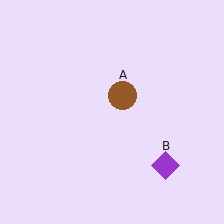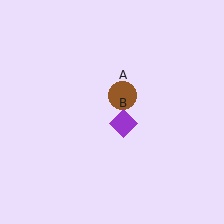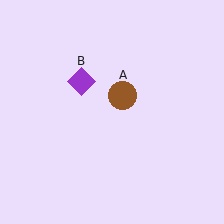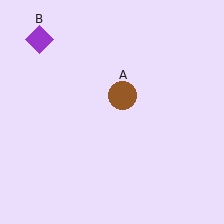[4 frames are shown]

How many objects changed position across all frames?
1 object changed position: purple diamond (object B).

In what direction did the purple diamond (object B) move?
The purple diamond (object B) moved up and to the left.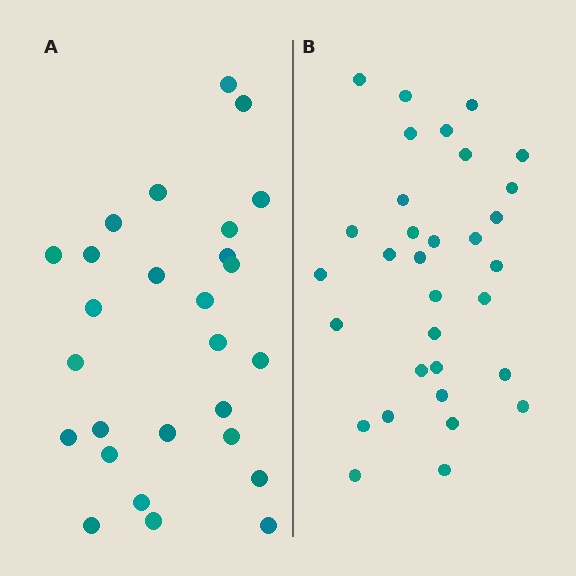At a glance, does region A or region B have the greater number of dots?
Region B (the right region) has more dots.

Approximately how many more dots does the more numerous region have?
Region B has about 5 more dots than region A.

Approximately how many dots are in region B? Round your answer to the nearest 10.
About 30 dots. (The exact count is 32, which rounds to 30.)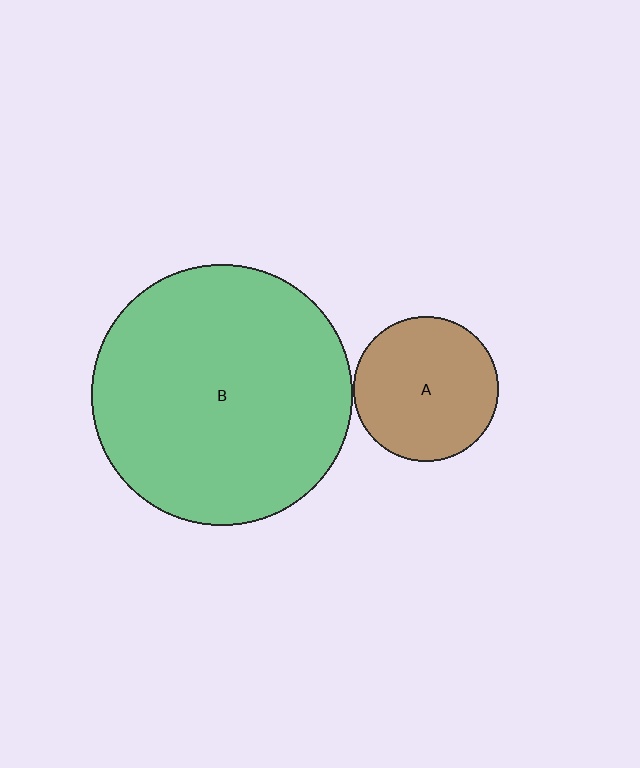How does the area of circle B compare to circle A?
Approximately 3.2 times.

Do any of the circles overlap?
No, none of the circles overlap.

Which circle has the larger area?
Circle B (green).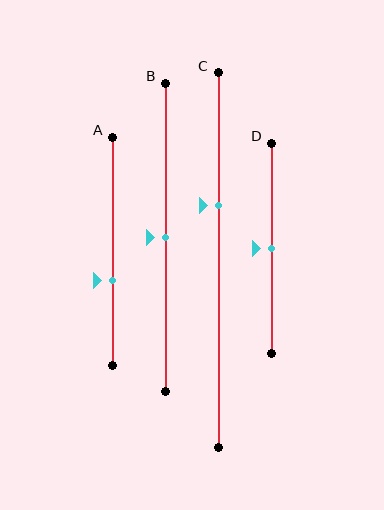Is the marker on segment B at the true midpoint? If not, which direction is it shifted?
Yes, the marker on segment B is at the true midpoint.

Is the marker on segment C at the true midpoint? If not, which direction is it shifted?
No, the marker on segment C is shifted upward by about 15% of the segment length.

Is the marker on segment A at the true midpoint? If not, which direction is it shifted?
No, the marker on segment A is shifted downward by about 13% of the segment length.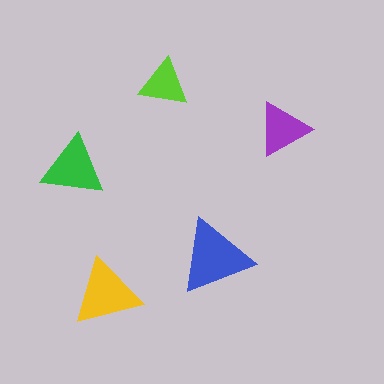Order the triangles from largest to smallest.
the blue one, the yellow one, the green one, the purple one, the lime one.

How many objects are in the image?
There are 5 objects in the image.